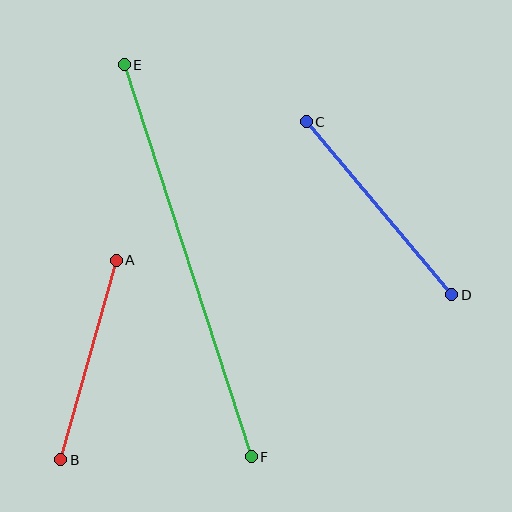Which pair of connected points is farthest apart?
Points E and F are farthest apart.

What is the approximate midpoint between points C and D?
The midpoint is at approximately (379, 208) pixels.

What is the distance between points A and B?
The distance is approximately 207 pixels.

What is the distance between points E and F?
The distance is approximately 412 pixels.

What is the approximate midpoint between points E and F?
The midpoint is at approximately (188, 261) pixels.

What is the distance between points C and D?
The distance is approximately 226 pixels.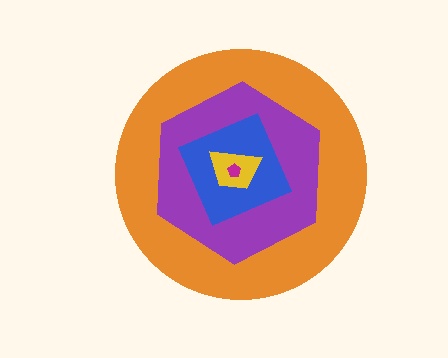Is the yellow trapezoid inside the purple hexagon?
Yes.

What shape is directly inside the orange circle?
The purple hexagon.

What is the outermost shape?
The orange circle.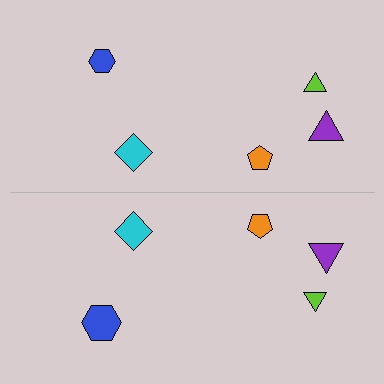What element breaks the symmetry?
The blue hexagon on the bottom side has a different size than its mirror counterpart.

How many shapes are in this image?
There are 10 shapes in this image.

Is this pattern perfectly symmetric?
No, the pattern is not perfectly symmetric. The blue hexagon on the bottom side has a different size than its mirror counterpart.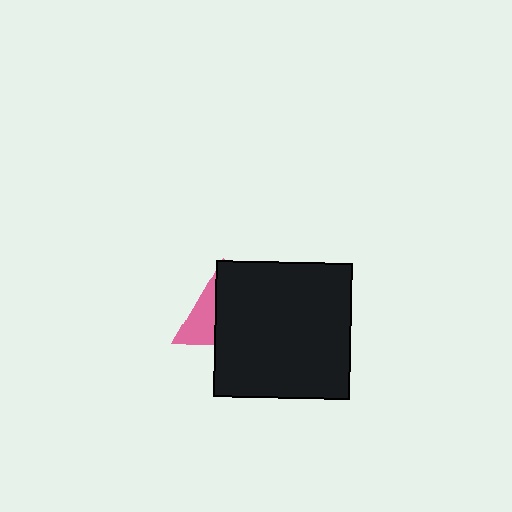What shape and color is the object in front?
The object in front is a black square.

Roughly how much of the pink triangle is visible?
A small part of it is visible (roughly 36%).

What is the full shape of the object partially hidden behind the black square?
The partially hidden object is a pink triangle.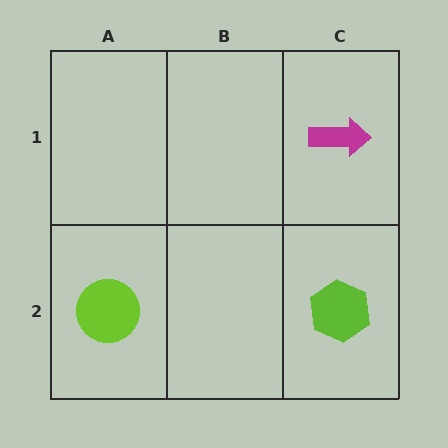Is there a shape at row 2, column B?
No, that cell is empty.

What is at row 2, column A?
A lime circle.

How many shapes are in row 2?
2 shapes.